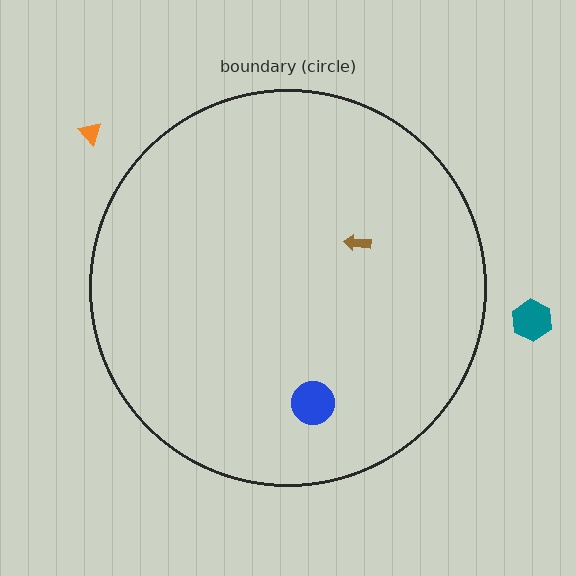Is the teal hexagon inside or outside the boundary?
Outside.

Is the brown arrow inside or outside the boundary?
Inside.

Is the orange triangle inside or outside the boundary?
Outside.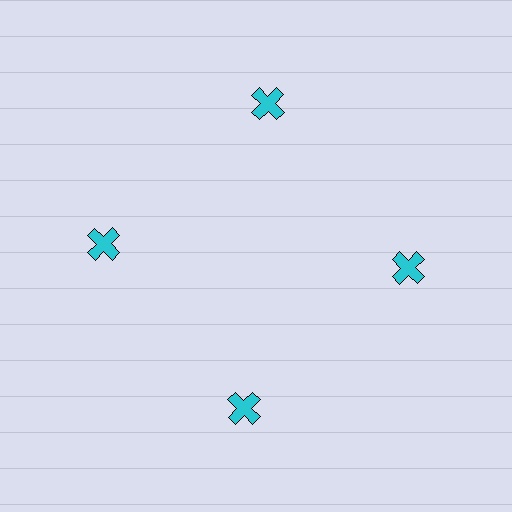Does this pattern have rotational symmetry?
Yes, this pattern has 4-fold rotational symmetry. It looks the same after rotating 90 degrees around the center.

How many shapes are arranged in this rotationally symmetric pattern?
There are 4 shapes, arranged in 4 groups of 1.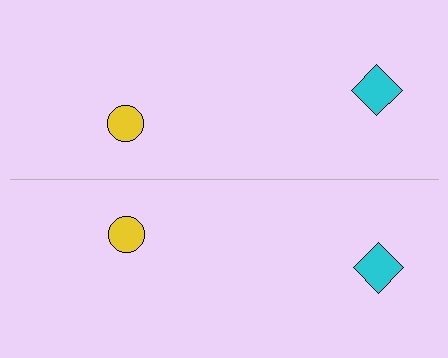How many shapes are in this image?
There are 4 shapes in this image.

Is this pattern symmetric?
Yes, this pattern has bilateral (reflection) symmetry.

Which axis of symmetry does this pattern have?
The pattern has a horizontal axis of symmetry running through the center of the image.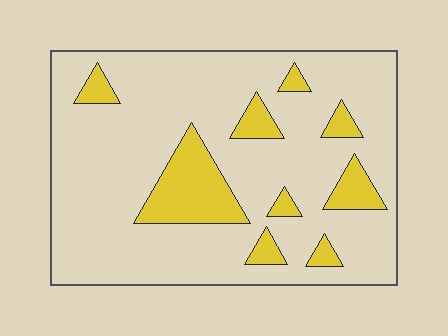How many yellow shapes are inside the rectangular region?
9.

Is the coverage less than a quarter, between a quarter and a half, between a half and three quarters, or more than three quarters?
Less than a quarter.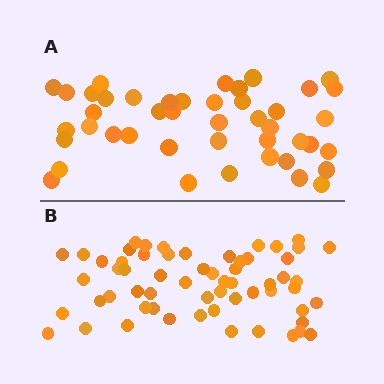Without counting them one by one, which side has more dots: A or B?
Region B (the bottom region) has more dots.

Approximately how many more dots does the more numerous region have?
Region B has approximately 15 more dots than region A.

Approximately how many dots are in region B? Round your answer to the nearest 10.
About 60 dots.